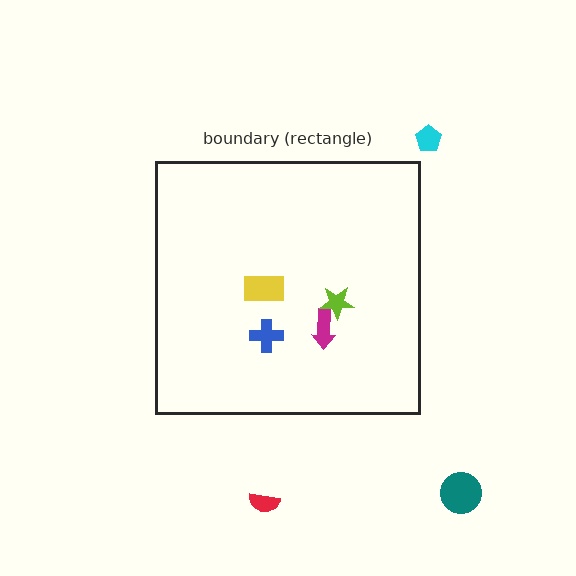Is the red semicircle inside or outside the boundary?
Outside.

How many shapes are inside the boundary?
4 inside, 3 outside.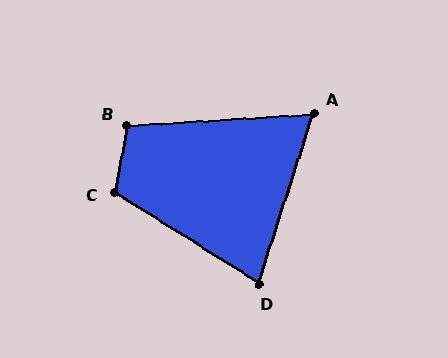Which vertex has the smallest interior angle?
A, at approximately 69 degrees.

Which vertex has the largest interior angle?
C, at approximately 111 degrees.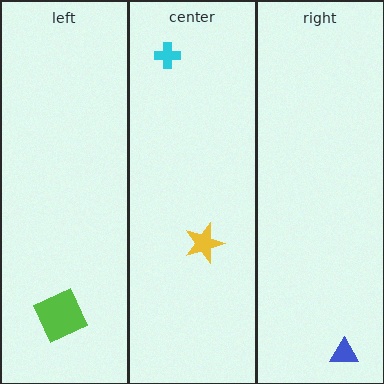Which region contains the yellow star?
The center region.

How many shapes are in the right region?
1.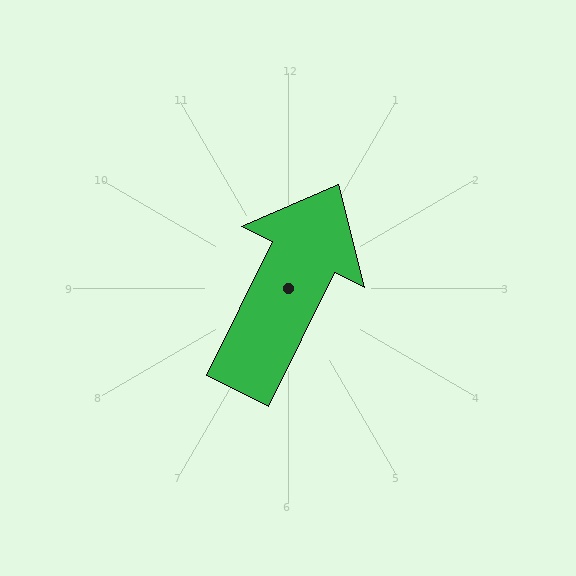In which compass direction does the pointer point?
Northeast.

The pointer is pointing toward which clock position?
Roughly 1 o'clock.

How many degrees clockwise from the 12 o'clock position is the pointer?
Approximately 26 degrees.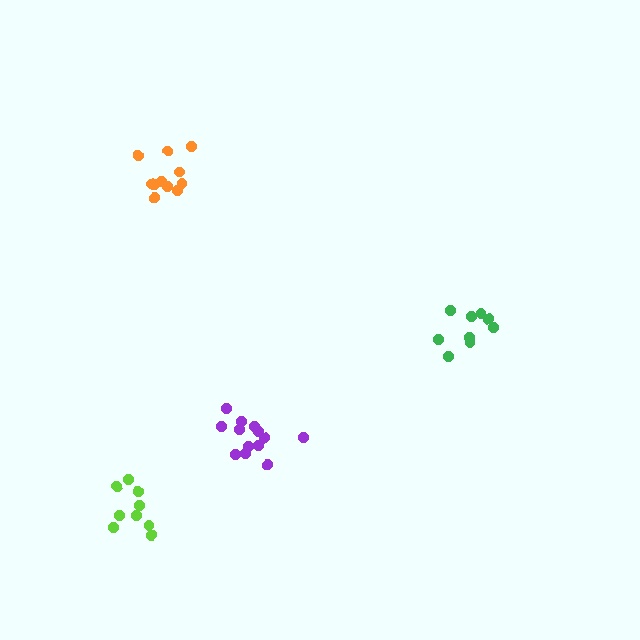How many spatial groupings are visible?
There are 4 spatial groupings.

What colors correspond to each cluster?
The clusters are colored: green, purple, orange, lime.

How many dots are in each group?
Group 1: 9 dots, Group 2: 13 dots, Group 3: 11 dots, Group 4: 9 dots (42 total).